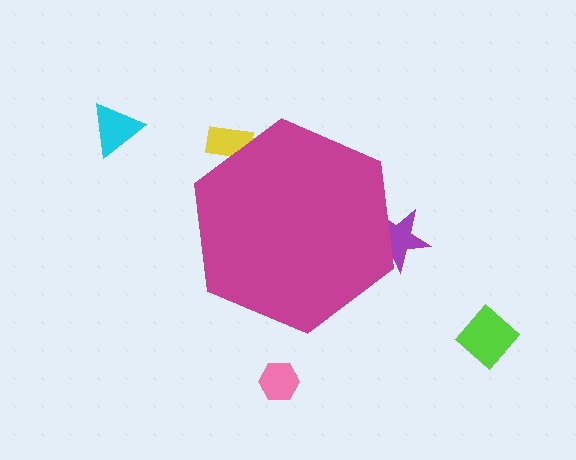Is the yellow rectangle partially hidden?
Yes, the yellow rectangle is partially hidden behind the magenta hexagon.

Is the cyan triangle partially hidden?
No, the cyan triangle is fully visible.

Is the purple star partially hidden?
Yes, the purple star is partially hidden behind the magenta hexagon.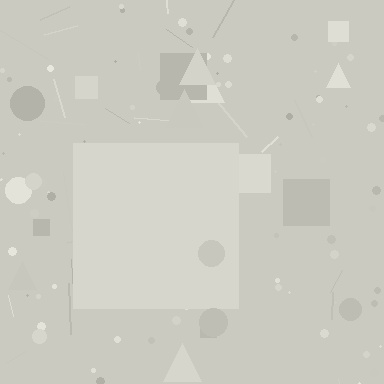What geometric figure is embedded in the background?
A square is embedded in the background.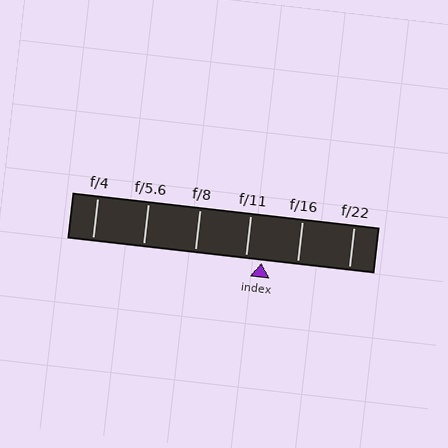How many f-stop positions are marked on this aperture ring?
There are 6 f-stop positions marked.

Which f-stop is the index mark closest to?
The index mark is closest to f/11.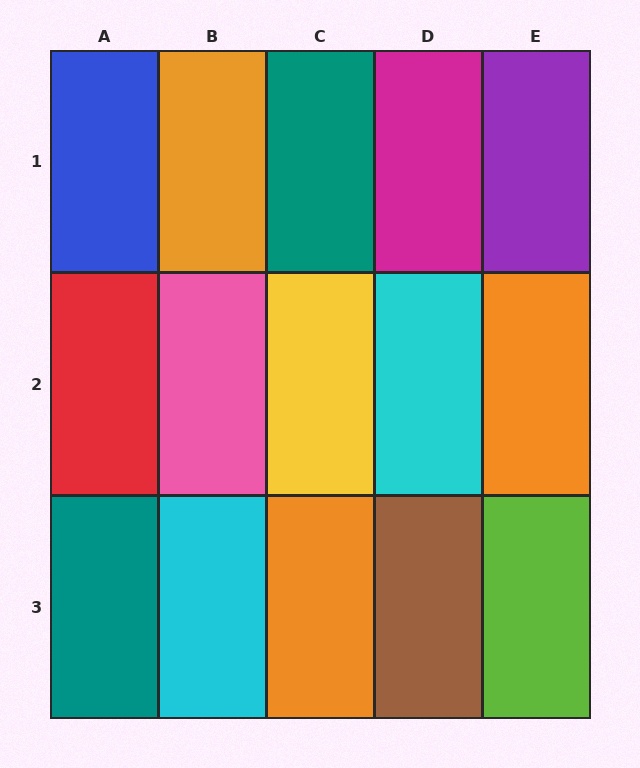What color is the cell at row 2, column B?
Pink.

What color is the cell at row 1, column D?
Magenta.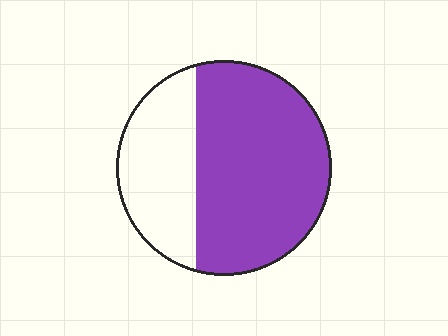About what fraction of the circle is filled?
About two thirds (2/3).